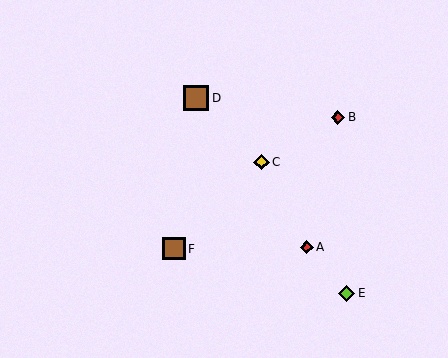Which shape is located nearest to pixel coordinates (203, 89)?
The brown square (labeled D) at (196, 98) is nearest to that location.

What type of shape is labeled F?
Shape F is a brown square.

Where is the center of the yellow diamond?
The center of the yellow diamond is at (261, 162).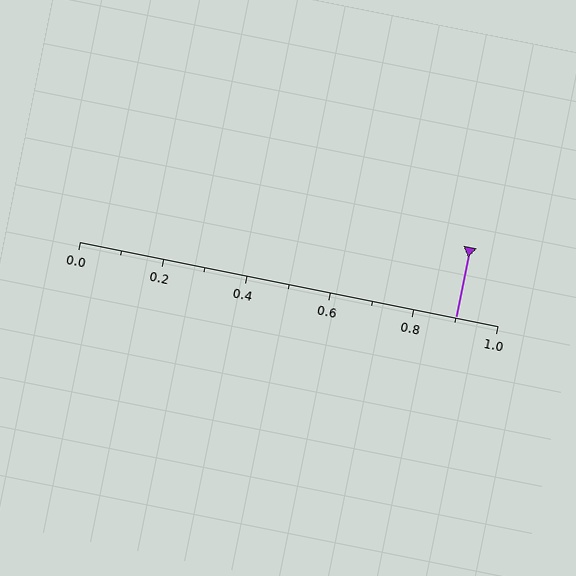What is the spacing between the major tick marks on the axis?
The major ticks are spaced 0.2 apart.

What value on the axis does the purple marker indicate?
The marker indicates approximately 0.9.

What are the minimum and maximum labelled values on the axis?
The axis runs from 0.0 to 1.0.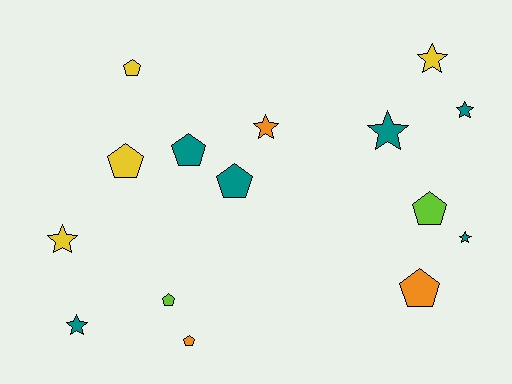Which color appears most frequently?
Teal, with 6 objects.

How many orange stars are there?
There is 1 orange star.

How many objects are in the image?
There are 15 objects.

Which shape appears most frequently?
Pentagon, with 8 objects.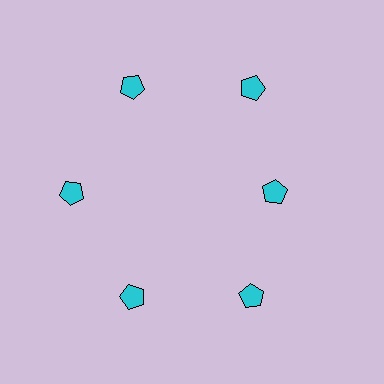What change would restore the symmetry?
The symmetry would be restored by moving it outward, back onto the ring so that all 6 pentagons sit at equal angles and equal distance from the center.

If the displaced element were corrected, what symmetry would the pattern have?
It would have 6-fold rotational symmetry — the pattern would map onto itself every 60 degrees.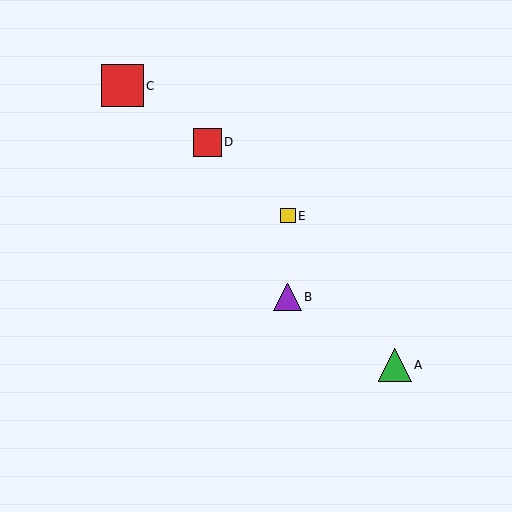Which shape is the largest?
The red square (labeled C) is the largest.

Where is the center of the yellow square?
The center of the yellow square is at (288, 216).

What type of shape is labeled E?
Shape E is a yellow square.